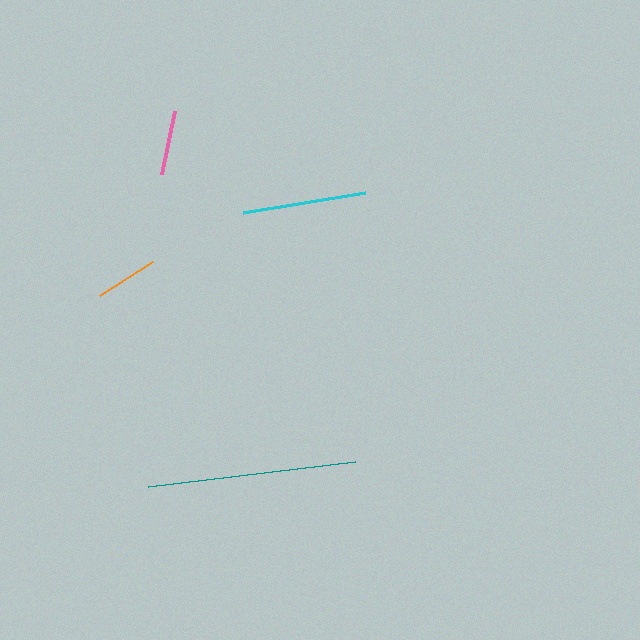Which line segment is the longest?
The teal line is the longest at approximately 209 pixels.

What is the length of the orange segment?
The orange segment is approximately 63 pixels long.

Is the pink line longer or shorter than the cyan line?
The cyan line is longer than the pink line.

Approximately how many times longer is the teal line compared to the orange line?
The teal line is approximately 3.3 times the length of the orange line.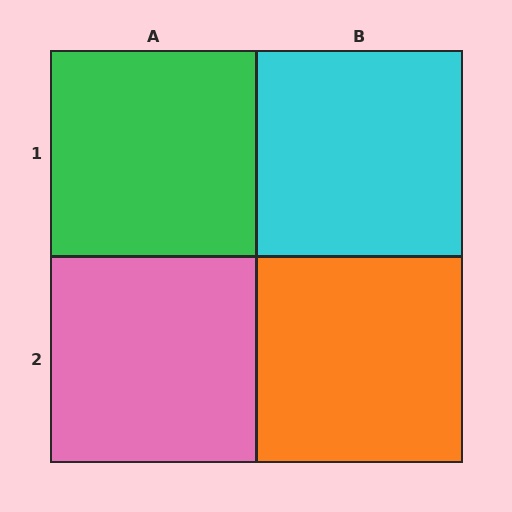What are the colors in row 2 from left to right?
Pink, orange.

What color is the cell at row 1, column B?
Cyan.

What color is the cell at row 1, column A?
Green.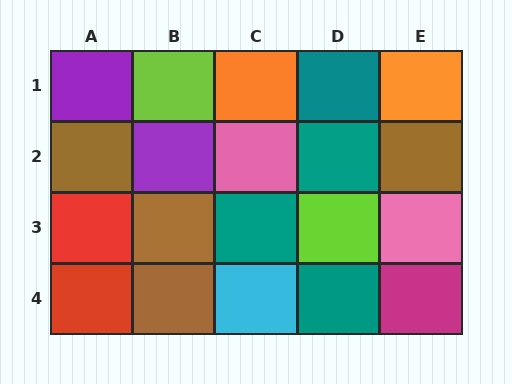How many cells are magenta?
1 cell is magenta.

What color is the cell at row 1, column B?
Lime.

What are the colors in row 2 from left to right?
Brown, purple, pink, teal, brown.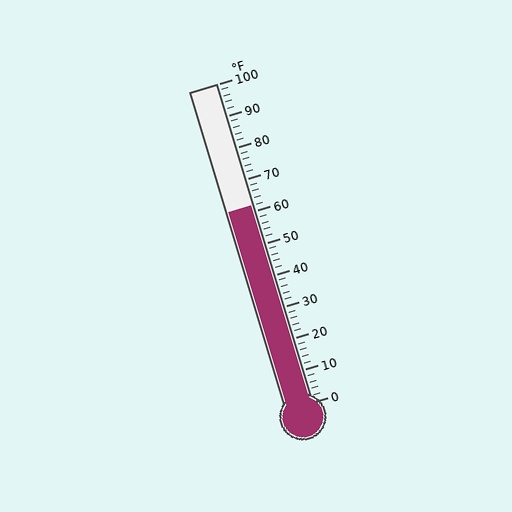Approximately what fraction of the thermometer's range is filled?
The thermometer is filled to approximately 60% of its range.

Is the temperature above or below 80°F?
The temperature is below 80°F.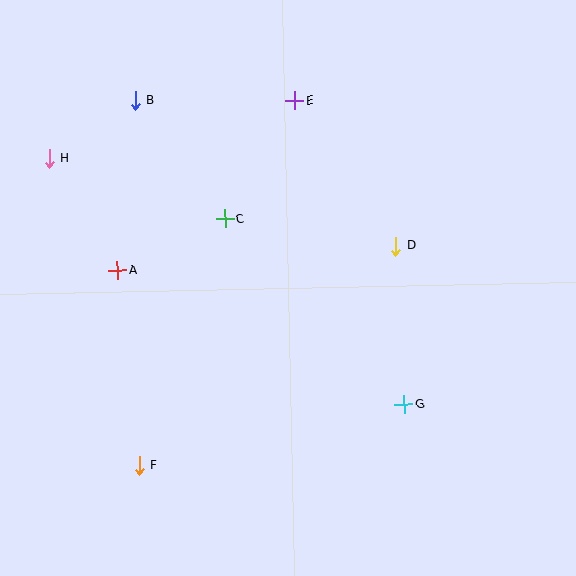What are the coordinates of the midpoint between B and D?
The midpoint between B and D is at (266, 173).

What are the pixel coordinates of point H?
Point H is at (50, 158).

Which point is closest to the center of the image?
Point C at (225, 219) is closest to the center.